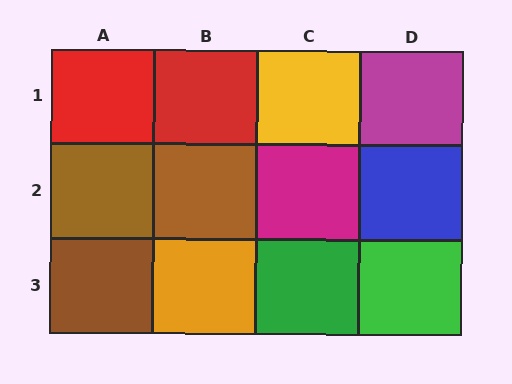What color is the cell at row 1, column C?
Yellow.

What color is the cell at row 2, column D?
Blue.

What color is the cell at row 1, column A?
Red.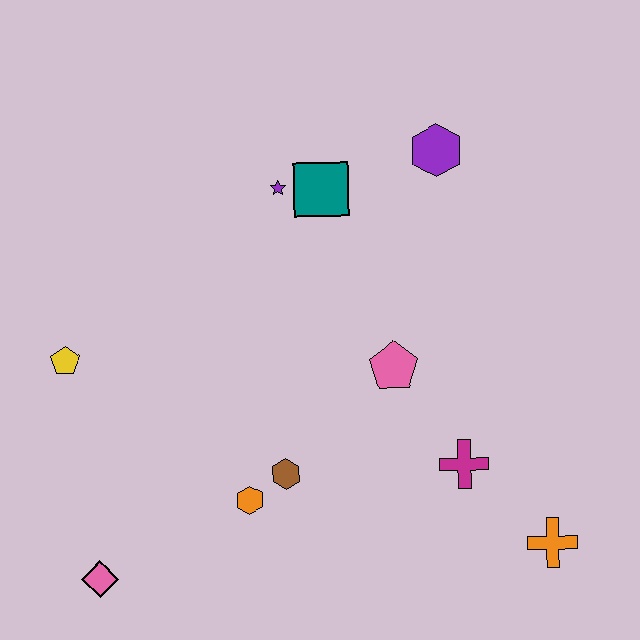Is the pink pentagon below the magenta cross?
No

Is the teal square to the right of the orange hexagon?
Yes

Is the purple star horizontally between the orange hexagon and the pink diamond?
No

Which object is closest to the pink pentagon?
The magenta cross is closest to the pink pentagon.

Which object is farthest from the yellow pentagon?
The orange cross is farthest from the yellow pentagon.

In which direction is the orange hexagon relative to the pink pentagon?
The orange hexagon is to the left of the pink pentagon.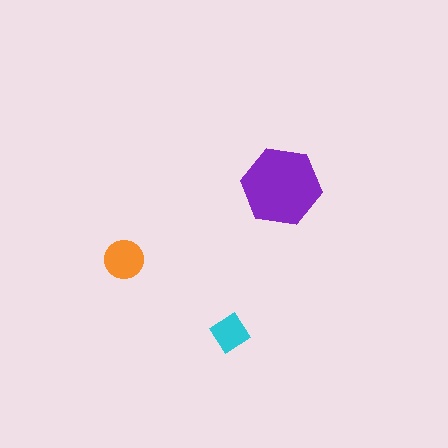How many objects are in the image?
There are 3 objects in the image.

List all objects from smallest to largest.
The cyan diamond, the orange circle, the purple hexagon.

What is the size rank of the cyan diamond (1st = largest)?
3rd.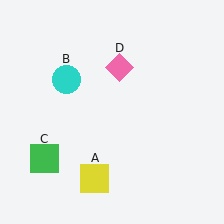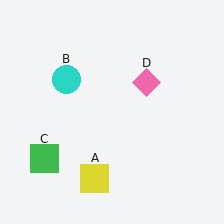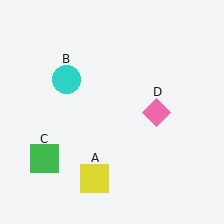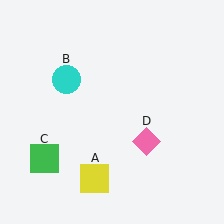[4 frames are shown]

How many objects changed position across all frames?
1 object changed position: pink diamond (object D).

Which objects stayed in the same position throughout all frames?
Yellow square (object A) and cyan circle (object B) and green square (object C) remained stationary.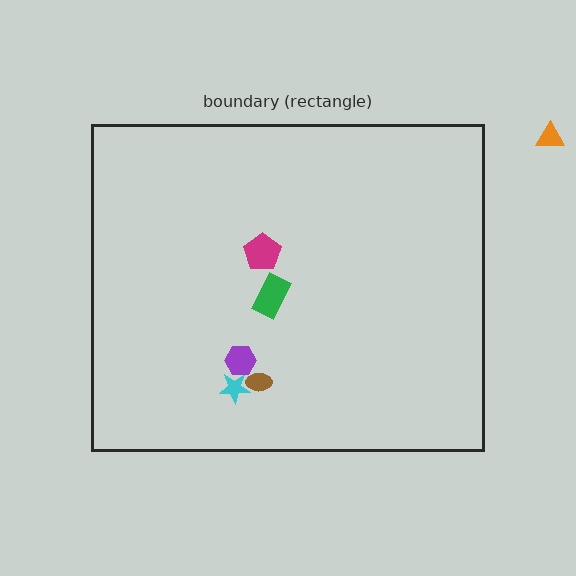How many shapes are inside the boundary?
5 inside, 1 outside.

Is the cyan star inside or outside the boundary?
Inside.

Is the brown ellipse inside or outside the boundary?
Inside.